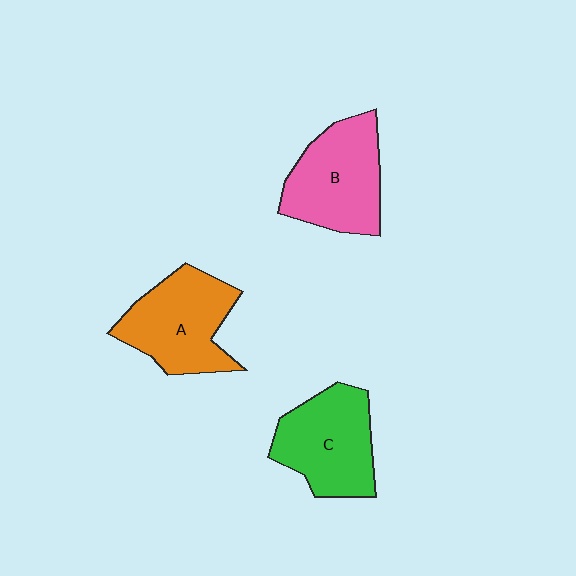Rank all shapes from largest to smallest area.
From largest to smallest: B (pink), A (orange), C (green).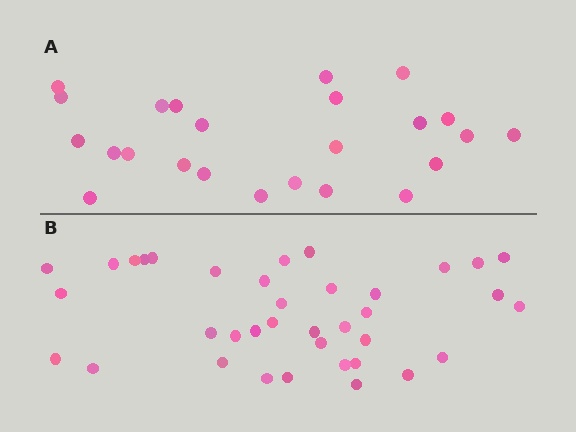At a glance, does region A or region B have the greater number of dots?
Region B (the bottom region) has more dots.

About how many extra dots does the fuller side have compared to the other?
Region B has approximately 15 more dots than region A.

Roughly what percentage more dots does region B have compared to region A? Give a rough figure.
About 55% more.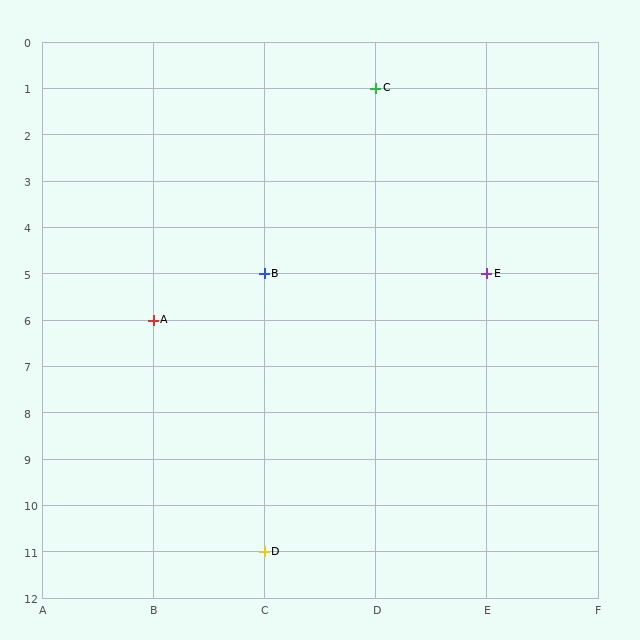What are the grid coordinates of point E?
Point E is at grid coordinates (E, 5).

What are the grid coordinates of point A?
Point A is at grid coordinates (B, 6).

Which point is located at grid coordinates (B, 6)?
Point A is at (B, 6).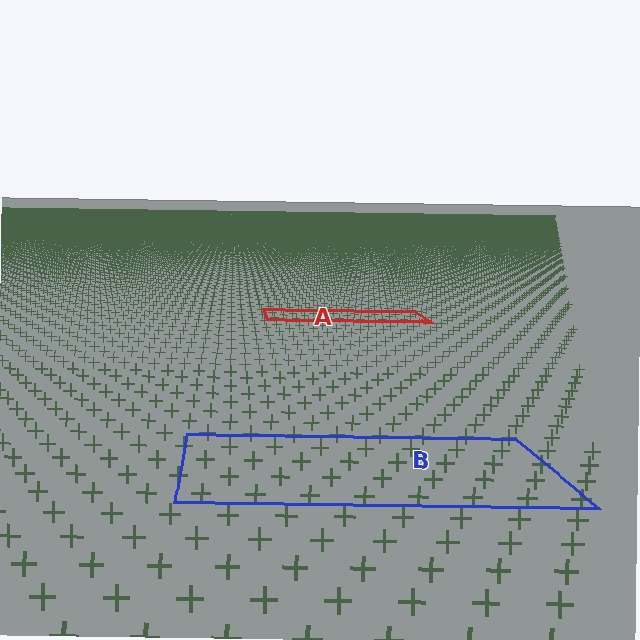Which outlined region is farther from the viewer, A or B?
Region A is farther from the viewer — the texture elements inside it appear smaller and more densely packed.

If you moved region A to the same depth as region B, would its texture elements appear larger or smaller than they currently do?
They would appear larger. At a closer depth, the same texture elements are projected at a bigger on-screen size.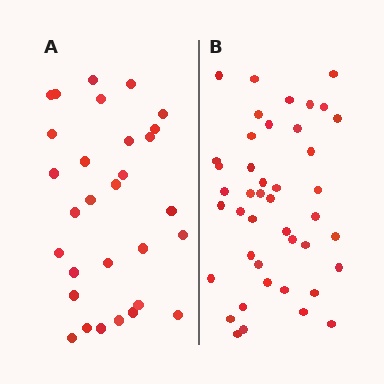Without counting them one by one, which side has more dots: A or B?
Region B (the right region) has more dots.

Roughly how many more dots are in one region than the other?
Region B has approximately 15 more dots than region A.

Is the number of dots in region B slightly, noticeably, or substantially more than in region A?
Region B has noticeably more, but not dramatically so. The ratio is roughly 1.4 to 1.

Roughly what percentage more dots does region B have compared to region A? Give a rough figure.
About 45% more.